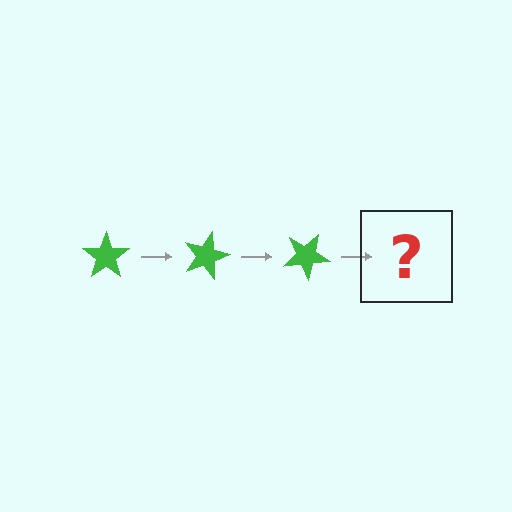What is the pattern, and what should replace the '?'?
The pattern is that the star rotates 15 degrees each step. The '?' should be a green star rotated 45 degrees.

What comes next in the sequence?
The next element should be a green star rotated 45 degrees.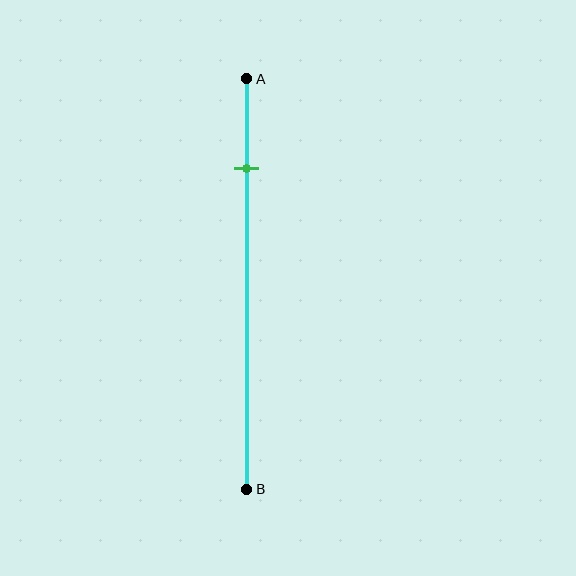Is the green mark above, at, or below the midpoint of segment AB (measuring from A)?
The green mark is above the midpoint of segment AB.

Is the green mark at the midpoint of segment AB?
No, the mark is at about 20% from A, not at the 50% midpoint.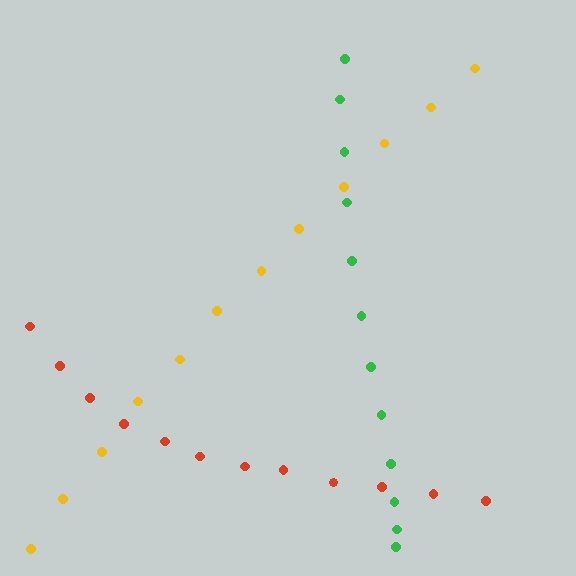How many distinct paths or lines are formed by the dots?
There are 3 distinct paths.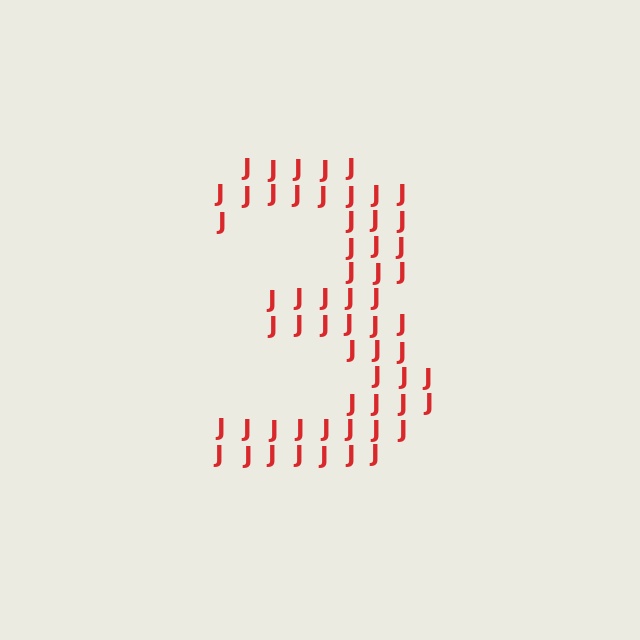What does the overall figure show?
The overall figure shows the digit 3.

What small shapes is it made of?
It is made of small letter J's.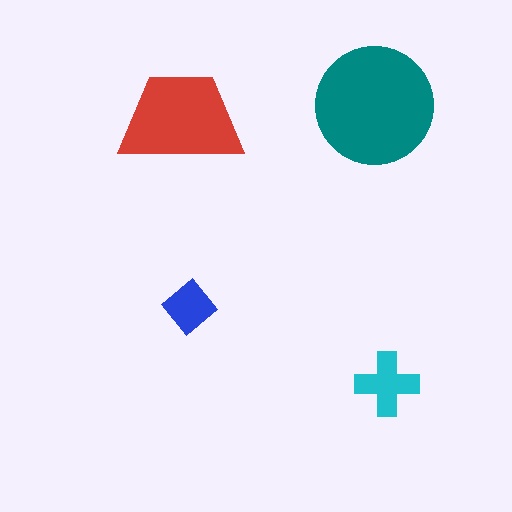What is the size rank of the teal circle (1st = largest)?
1st.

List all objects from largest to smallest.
The teal circle, the red trapezoid, the cyan cross, the blue diamond.